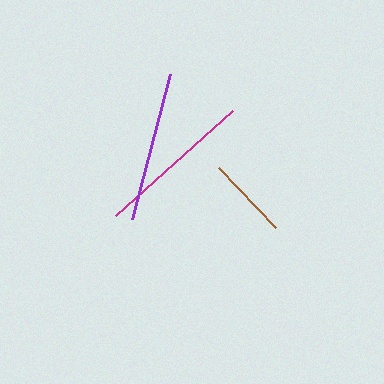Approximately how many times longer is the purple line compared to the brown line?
The purple line is approximately 1.8 times the length of the brown line.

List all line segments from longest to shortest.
From longest to shortest: magenta, purple, brown.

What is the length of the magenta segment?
The magenta segment is approximately 157 pixels long.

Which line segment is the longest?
The magenta line is the longest at approximately 157 pixels.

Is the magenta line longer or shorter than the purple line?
The magenta line is longer than the purple line.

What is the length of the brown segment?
The brown segment is approximately 83 pixels long.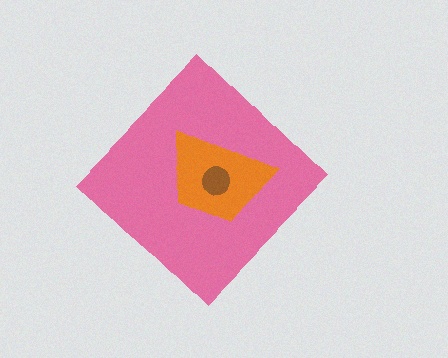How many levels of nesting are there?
3.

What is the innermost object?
The brown circle.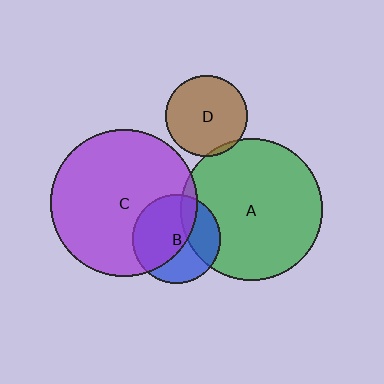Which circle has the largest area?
Circle C (purple).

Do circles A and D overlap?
Yes.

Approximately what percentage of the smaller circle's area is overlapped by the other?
Approximately 5%.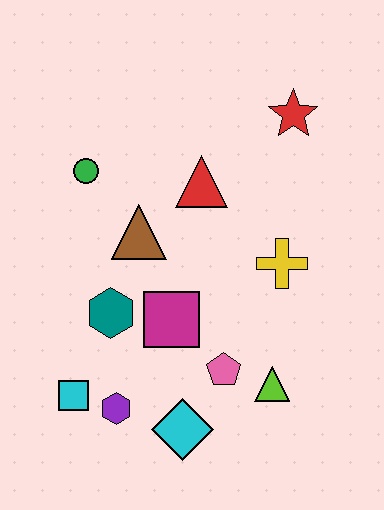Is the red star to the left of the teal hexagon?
No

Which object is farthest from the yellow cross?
The cyan square is farthest from the yellow cross.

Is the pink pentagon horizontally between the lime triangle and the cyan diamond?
Yes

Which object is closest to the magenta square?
The teal hexagon is closest to the magenta square.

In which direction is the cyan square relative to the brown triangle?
The cyan square is below the brown triangle.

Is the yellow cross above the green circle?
No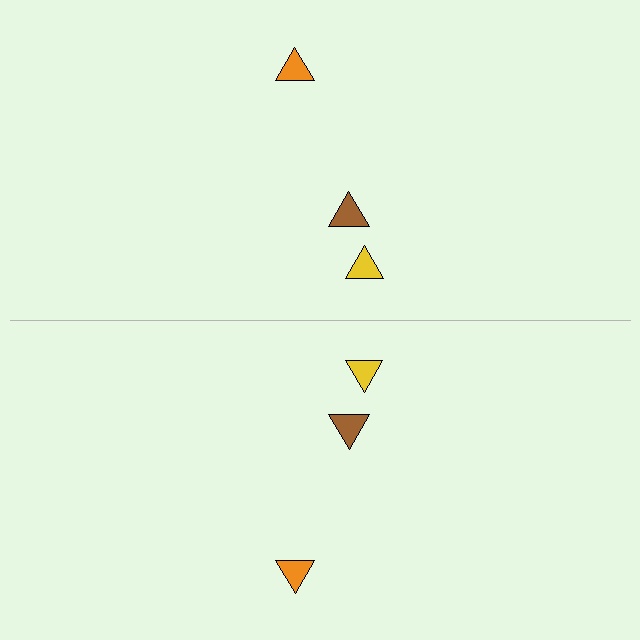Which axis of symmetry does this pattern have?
The pattern has a horizontal axis of symmetry running through the center of the image.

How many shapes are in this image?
There are 6 shapes in this image.